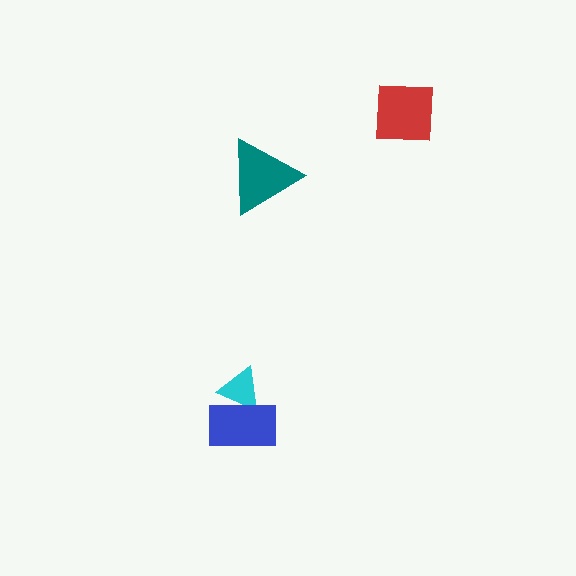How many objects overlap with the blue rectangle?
1 object overlaps with the blue rectangle.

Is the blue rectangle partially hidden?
No, no other shape covers it.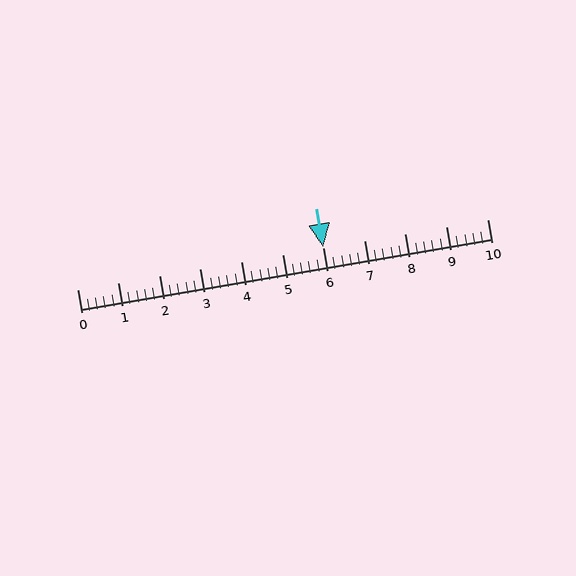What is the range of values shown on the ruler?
The ruler shows values from 0 to 10.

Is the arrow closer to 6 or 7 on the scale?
The arrow is closer to 6.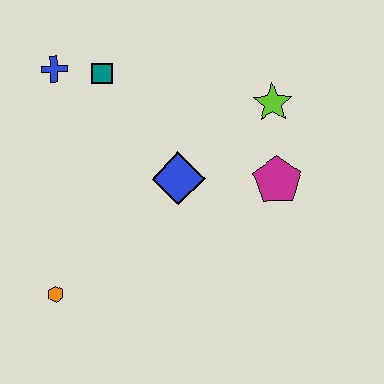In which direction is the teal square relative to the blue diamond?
The teal square is above the blue diamond.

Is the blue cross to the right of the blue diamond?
No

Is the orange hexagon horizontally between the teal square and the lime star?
No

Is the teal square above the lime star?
Yes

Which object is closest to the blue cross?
The teal square is closest to the blue cross.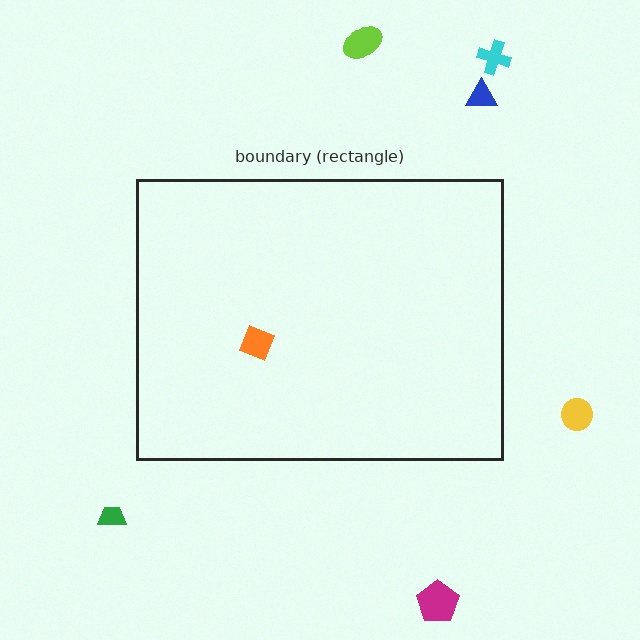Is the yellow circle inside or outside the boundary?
Outside.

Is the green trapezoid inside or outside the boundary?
Outside.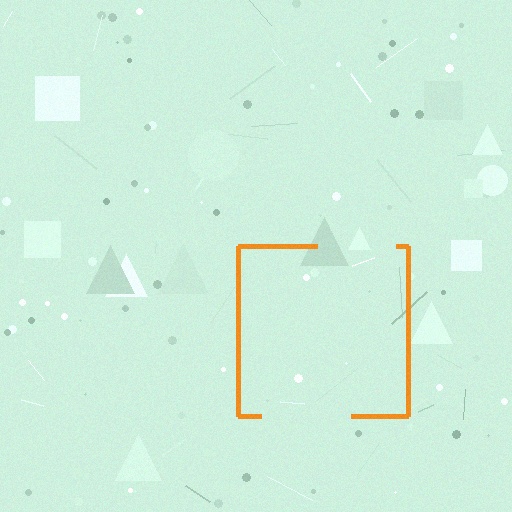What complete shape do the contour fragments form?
The contour fragments form a square.